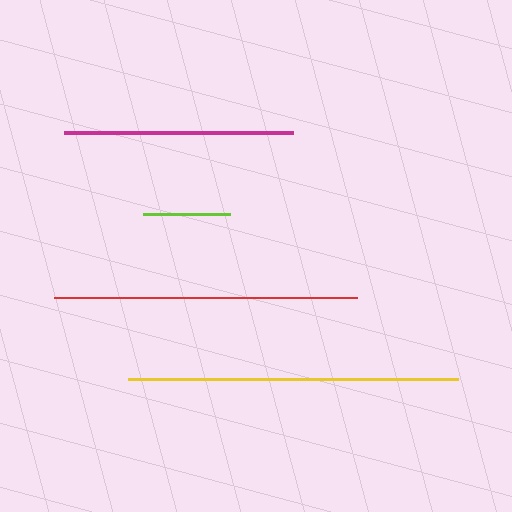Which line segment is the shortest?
The lime line is the shortest at approximately 86 pixels.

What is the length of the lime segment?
The lime segment is approximately 86 pixels long.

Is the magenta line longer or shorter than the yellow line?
The yellow line is longer than the magenta line.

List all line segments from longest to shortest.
From longest to shortest: yellow, red, magenta, lime.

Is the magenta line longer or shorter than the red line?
The red line is longer than the magenta line.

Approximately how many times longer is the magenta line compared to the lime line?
The magenta line is approximately 2.7 times the length of the lime line.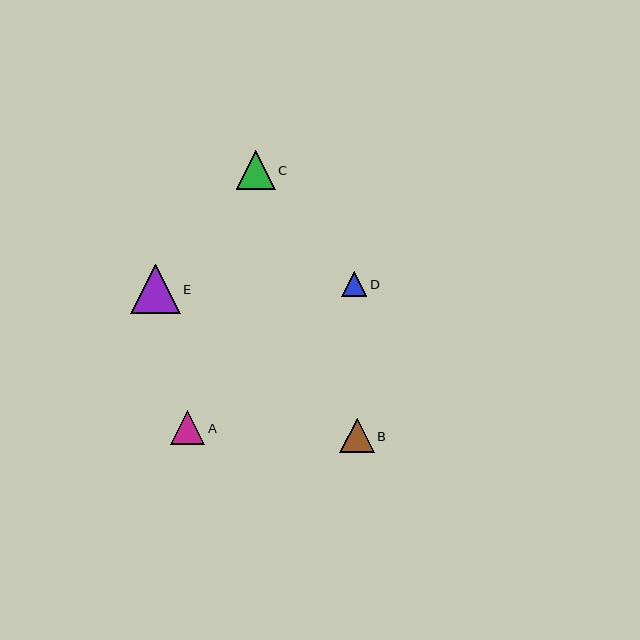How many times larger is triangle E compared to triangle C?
Triangle E is approximately 1.3 times the size of triangle C.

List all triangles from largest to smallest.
From largest to smallest: E, C, B, A, D.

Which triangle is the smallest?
Triangle D is the smallest with a size of approximately 25 pixels.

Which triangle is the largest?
Triangle E is the largest with a size of approximately 49 pixels.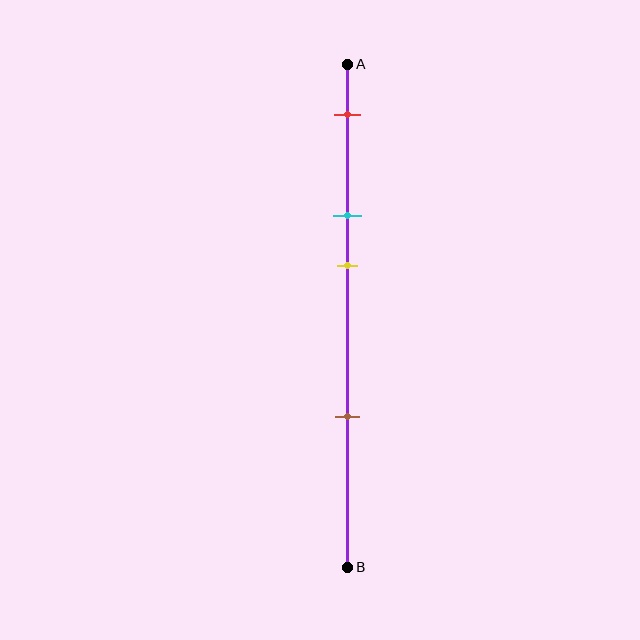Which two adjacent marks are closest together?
The cyan and yellow marks are the closest adjacent pair.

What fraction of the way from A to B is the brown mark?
The brown mark is approximately 70% (0.7) of the way from A to B.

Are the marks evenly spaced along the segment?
No, the marks are not evenly spaced.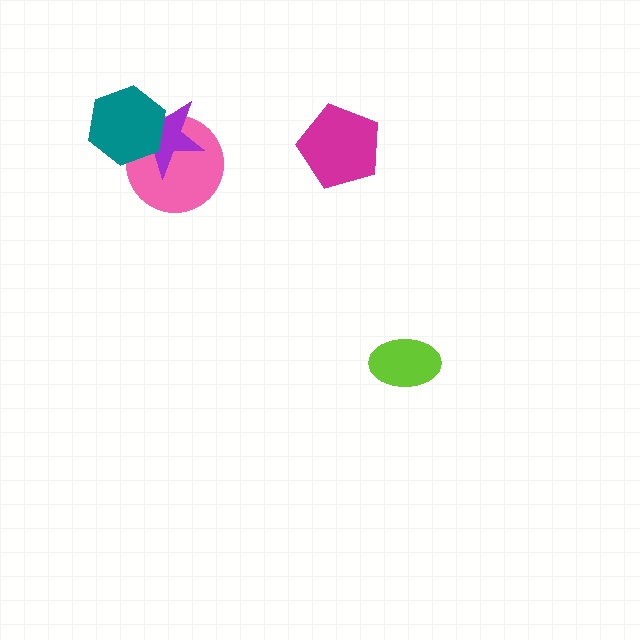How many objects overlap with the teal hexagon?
2 objects overlap with the teal hexagon.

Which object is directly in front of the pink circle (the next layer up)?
The purple star is directly in front of the pink circle.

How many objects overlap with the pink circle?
2 objects overlap with the pink circle.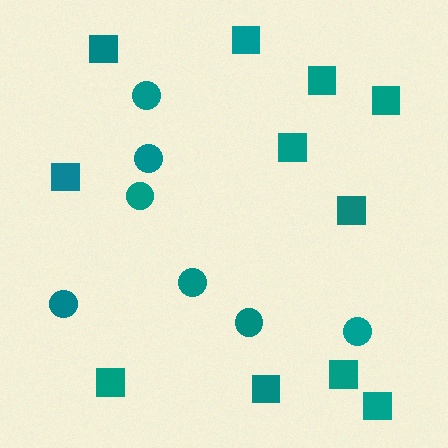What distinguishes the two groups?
There are 2 groups: one group of circles (7) and one group of squares (11).